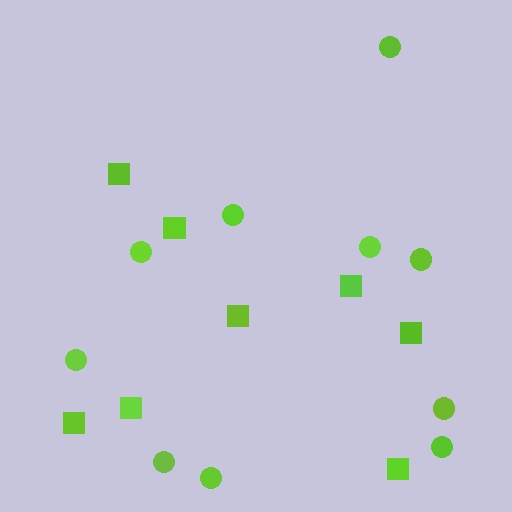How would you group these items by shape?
There are 2 groups: one group of circles (10) and one group of squares (8).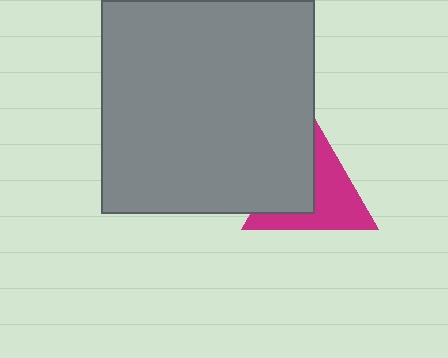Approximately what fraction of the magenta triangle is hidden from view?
Roughly 44% of the magenta triangle is hidden behind the gray square.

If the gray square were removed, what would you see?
You would see the complete magenta triangle.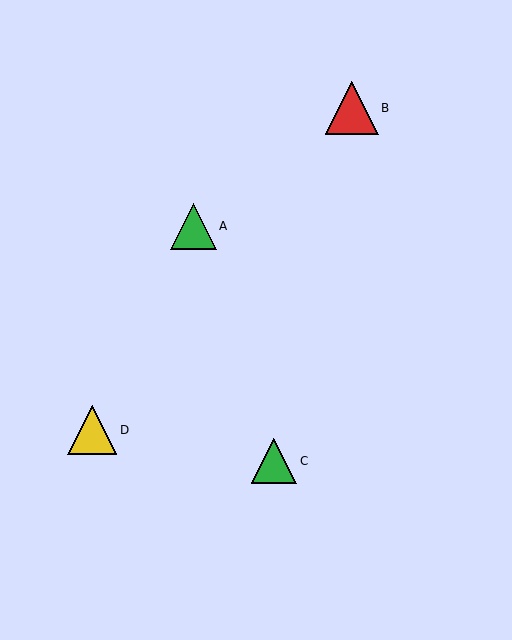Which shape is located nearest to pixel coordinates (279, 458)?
The green triangle (labeled C) at (274, 461) is nearest to that location.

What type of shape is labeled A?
Shape A is a green triangle.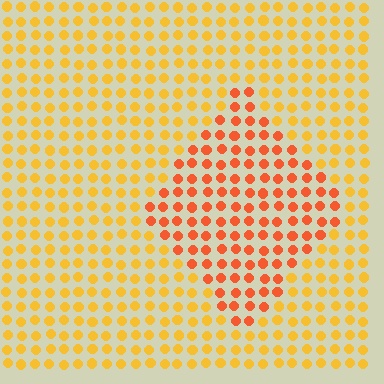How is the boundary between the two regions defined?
The boundary is defined purely by a slight shift in hue (about 31 degrees). Spacing, size, and orientation are identical on both sides.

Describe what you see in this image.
The image is filled with small yellow elements in a uniform arrangement. A diamond-shaped region is visible where the elements are tinted to a slightly different hue, forming a subtle color boundary.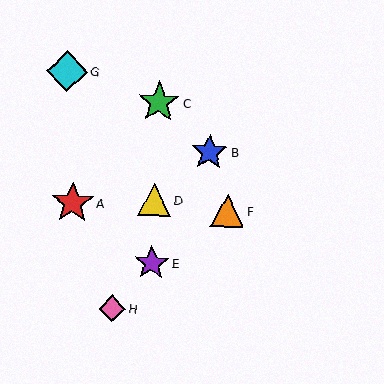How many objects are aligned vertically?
3 objects (C, D, E) are aligned vertically.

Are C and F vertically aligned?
No, C is at x≈159 and F is at x≈227.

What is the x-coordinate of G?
Object G is at x≈67.